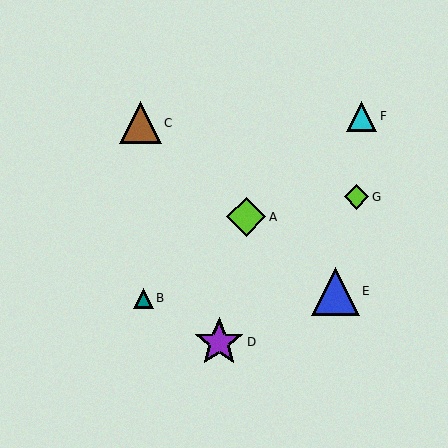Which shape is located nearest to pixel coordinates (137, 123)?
The brown triangle (labeled C) at (140, 123) is nearest to that location.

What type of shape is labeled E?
Shape E is a blue triangle.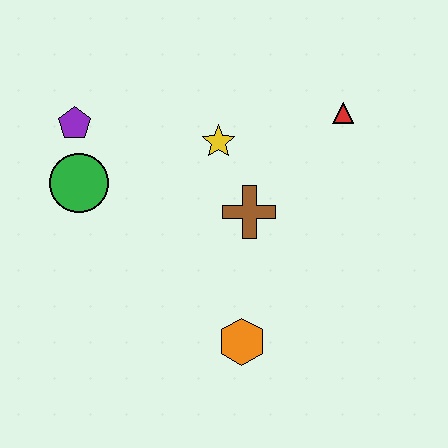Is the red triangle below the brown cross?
No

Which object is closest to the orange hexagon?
The brown cross is closest to the orange hexagon.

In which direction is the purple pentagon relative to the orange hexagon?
The purple pentagon is above the orange hexagon.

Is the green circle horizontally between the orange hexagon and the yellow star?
No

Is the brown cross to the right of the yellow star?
Yes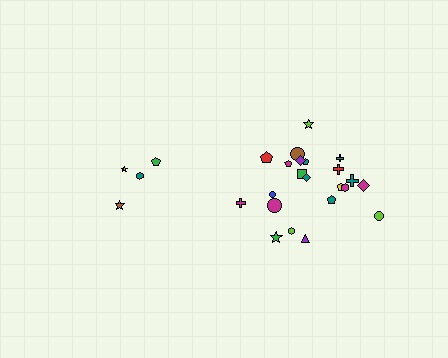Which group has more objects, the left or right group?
The right group.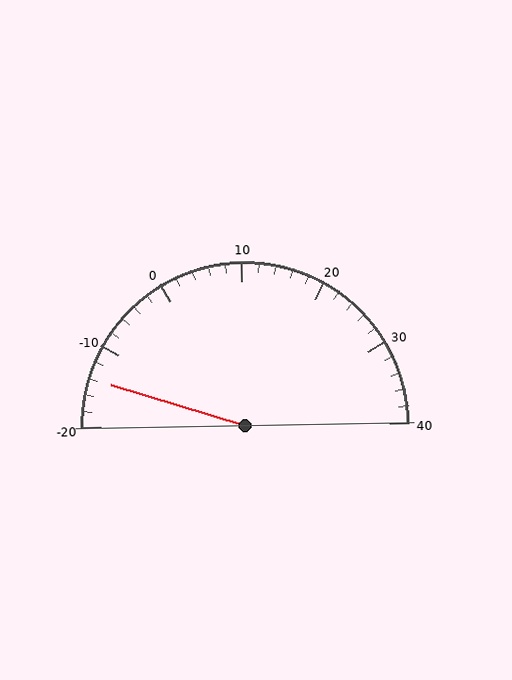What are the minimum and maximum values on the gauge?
The gauge ranges from -20 to 40.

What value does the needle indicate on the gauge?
The needle indicates approximately -14.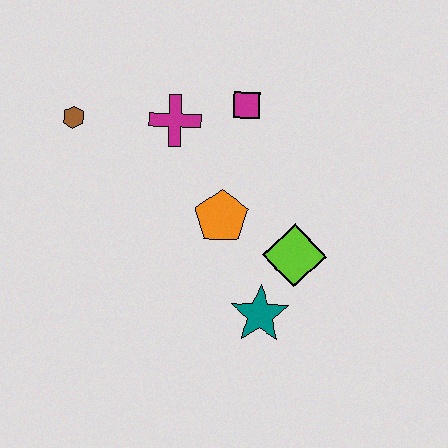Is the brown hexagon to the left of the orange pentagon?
Yes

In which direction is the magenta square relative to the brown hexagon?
The magenta square is to the right of the brown hexagon.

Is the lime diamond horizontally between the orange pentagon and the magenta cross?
No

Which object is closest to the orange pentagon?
The lime diamond is closest to the orange pentagon.